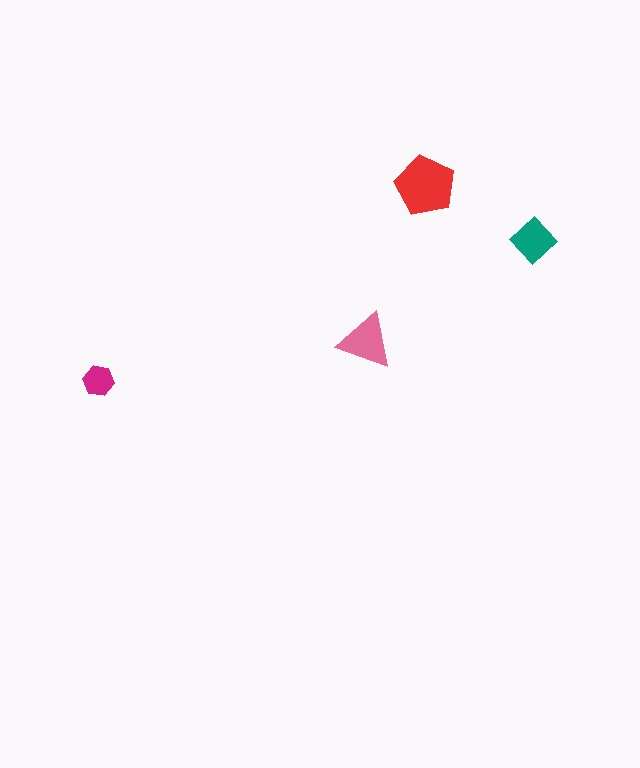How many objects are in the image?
There are 4 objects in the image.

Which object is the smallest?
The magenta hexagon.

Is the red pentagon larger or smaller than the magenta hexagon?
Larger.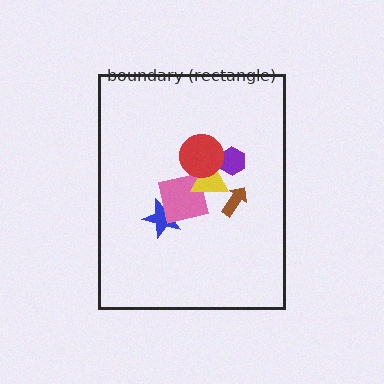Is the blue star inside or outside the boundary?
Inside.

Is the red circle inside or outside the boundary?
Inside.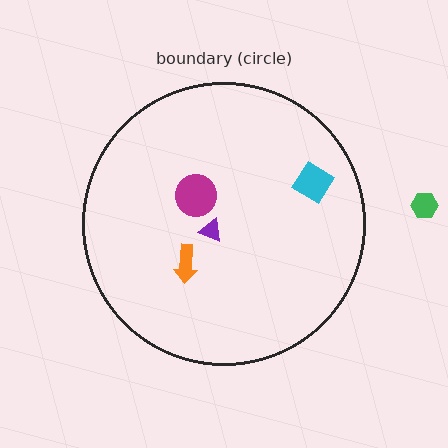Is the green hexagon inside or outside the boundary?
Outside.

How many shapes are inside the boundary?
4 inside, 1 outside.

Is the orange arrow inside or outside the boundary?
Inside.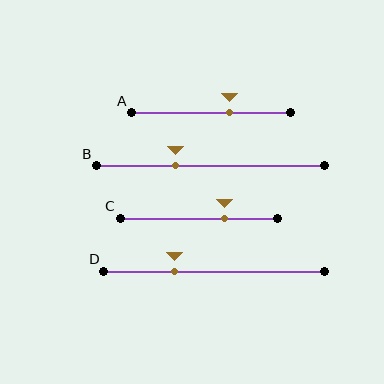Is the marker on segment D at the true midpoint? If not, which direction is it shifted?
No, the marker on segment D is shifted to the left by about 18% of the segment length.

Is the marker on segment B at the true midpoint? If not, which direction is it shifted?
No, the marker on segment B is shifted to the left by about 15% of the segment length.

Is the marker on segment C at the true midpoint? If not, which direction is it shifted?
No, the marker on segment C is shifted to the right by about 16% of the segment length.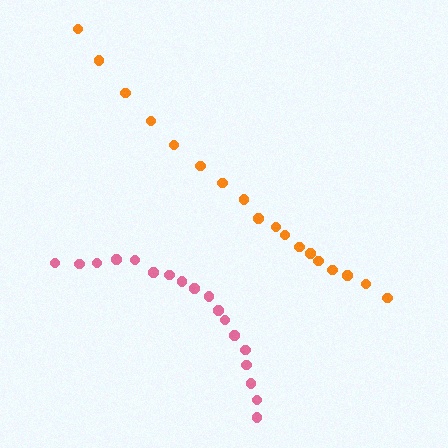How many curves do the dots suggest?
There are 2 distinct paths.